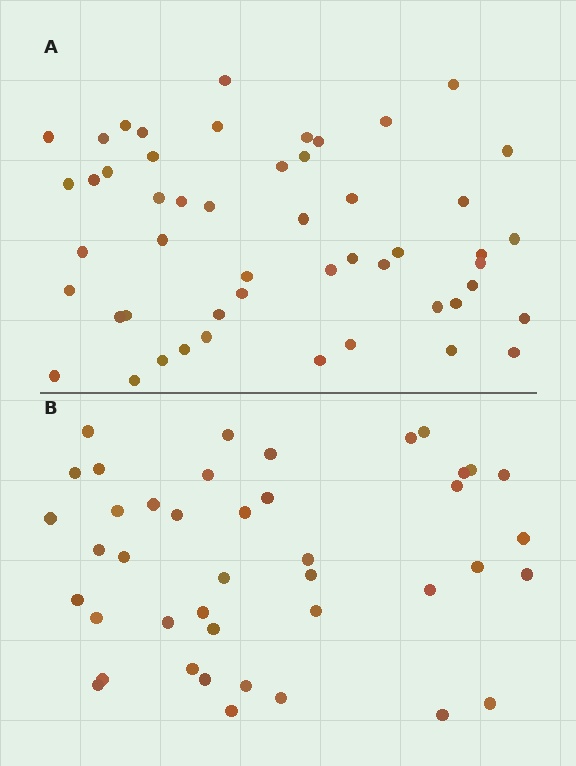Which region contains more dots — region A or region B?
Region A (the top region) has more dots.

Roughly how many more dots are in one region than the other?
Region A has roughly 8 or so more dots than region B.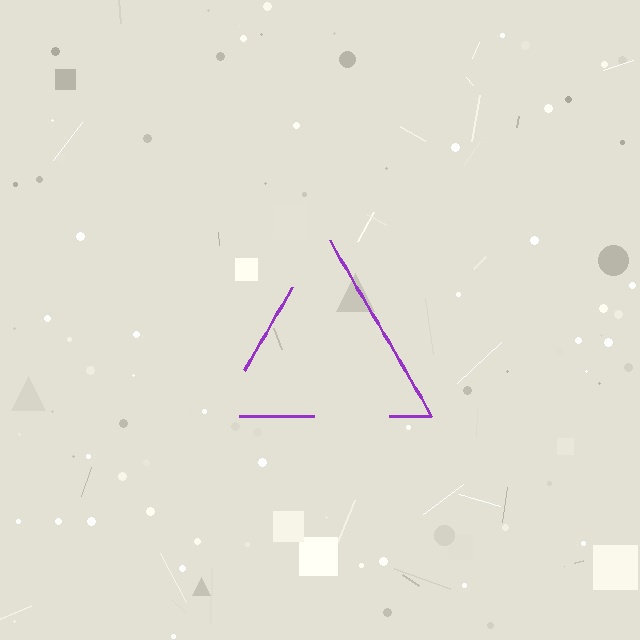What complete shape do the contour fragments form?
The contour fragments form a triangle.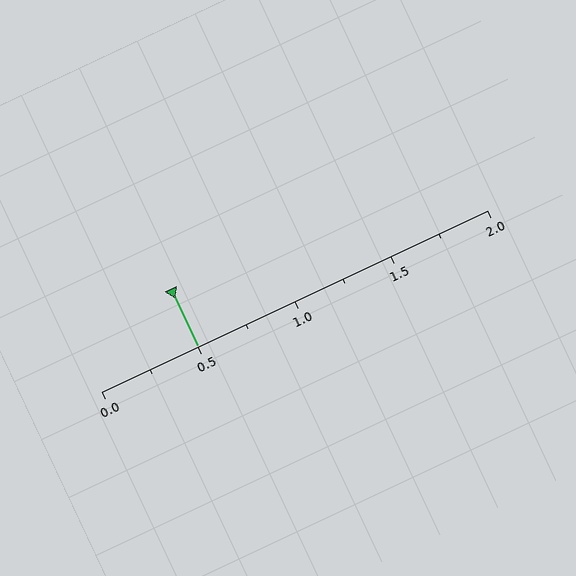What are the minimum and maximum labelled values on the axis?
The axis runs from 0.0 to 2.0.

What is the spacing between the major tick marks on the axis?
The major ticks are spaced 0.5 apart.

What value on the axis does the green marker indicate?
The marker indicates approximately 0.5.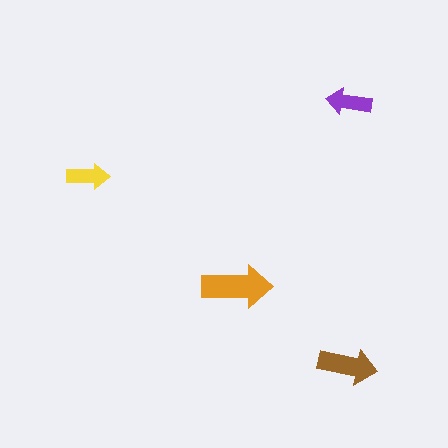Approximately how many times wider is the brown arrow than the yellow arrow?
About 1.5 times wider.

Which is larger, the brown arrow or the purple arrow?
The brown one.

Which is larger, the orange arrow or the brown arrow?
The orange one.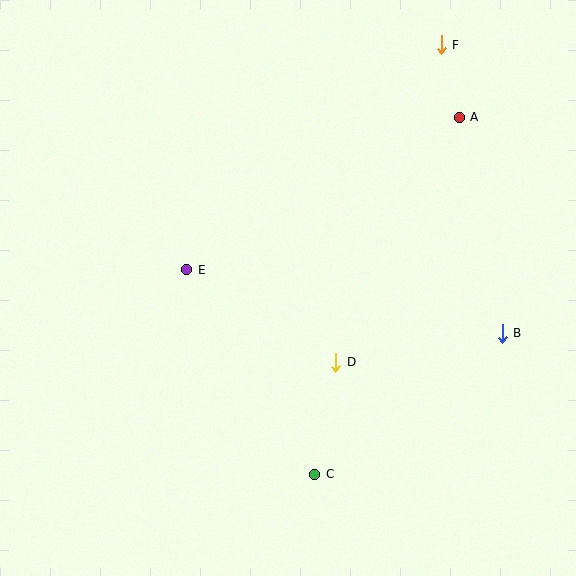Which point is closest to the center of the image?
Point D at (336, 362) is closest to the center.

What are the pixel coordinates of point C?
Point C is at (315, 474).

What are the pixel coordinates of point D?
Point D is at (336, 362).